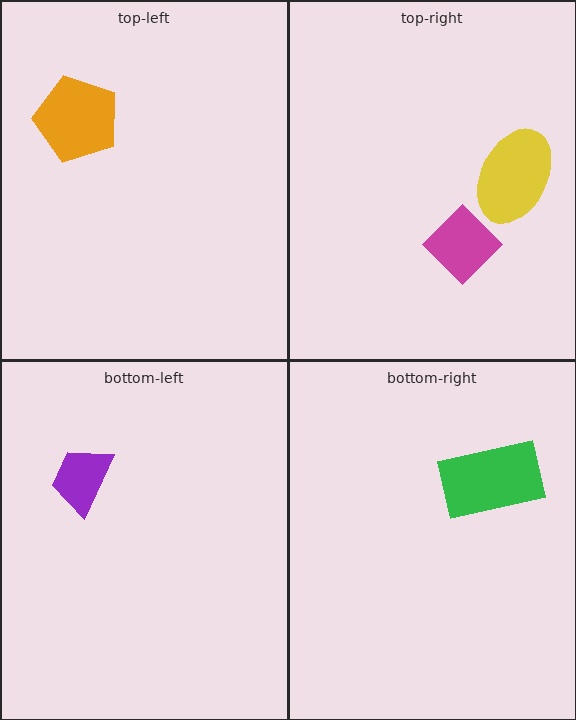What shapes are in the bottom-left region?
The purple trapezoid.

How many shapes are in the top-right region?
2.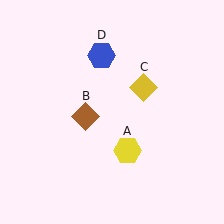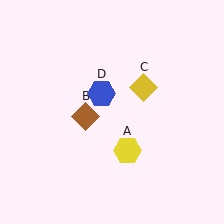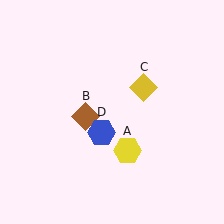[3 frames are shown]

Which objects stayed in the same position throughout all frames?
Yellow hexagon (object A) and brown diamond (object B) and yellow diamond (object C) remained stationary.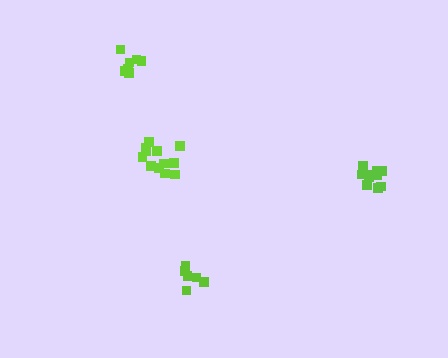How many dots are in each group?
Group 1: 12 dots, Group 2: 11 dots, Group 3: 8 dots, Group 4: 6 dots (37 total).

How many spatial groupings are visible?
There are 4 spatial groupings.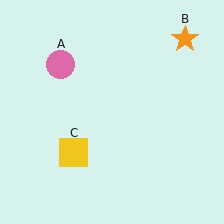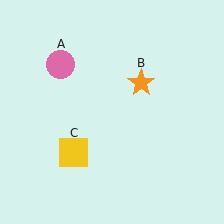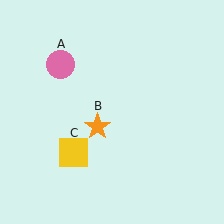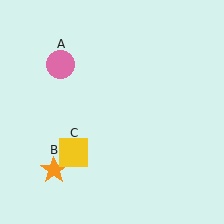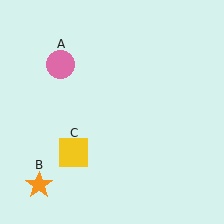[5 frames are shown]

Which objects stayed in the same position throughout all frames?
Pink circle (object A) and yellow square (object C) remained stationary.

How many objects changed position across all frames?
1 object changed position: orange star (object B).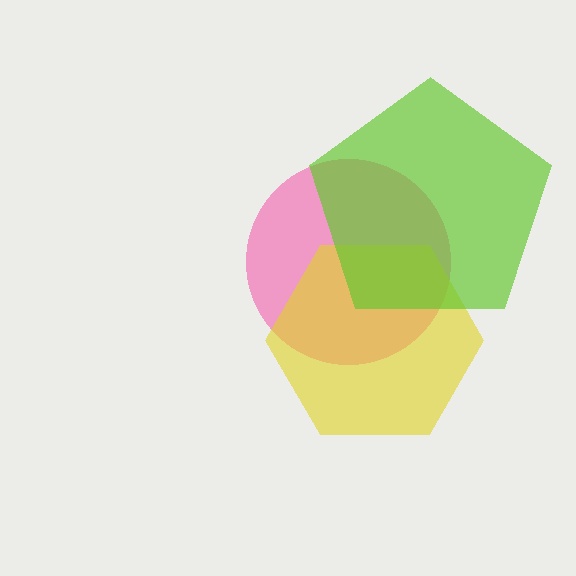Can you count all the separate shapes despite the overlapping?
Yes, there are 3 separate shapes.